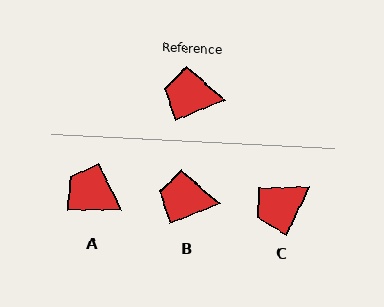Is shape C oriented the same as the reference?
No, it is off by about 43 degrees.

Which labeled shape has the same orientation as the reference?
B.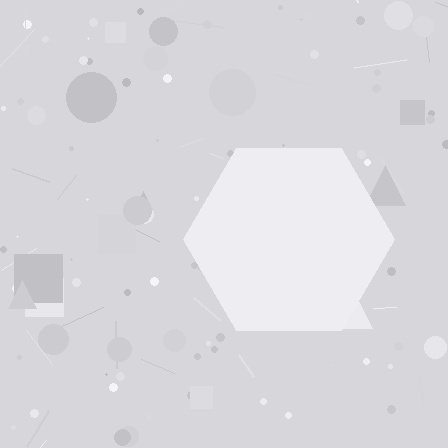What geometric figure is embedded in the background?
A hexagon is embedded in the background.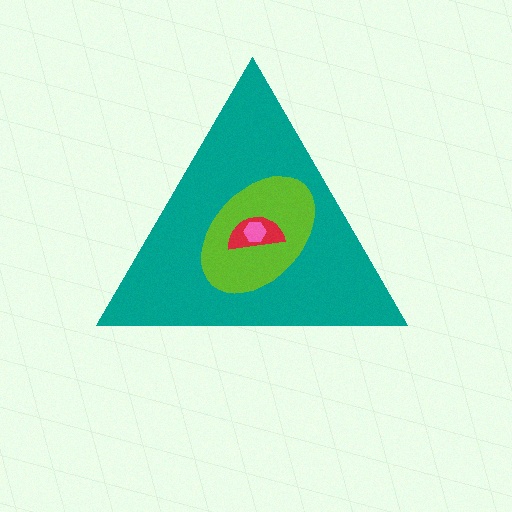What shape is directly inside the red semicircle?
The pink hexagon.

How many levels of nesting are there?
4.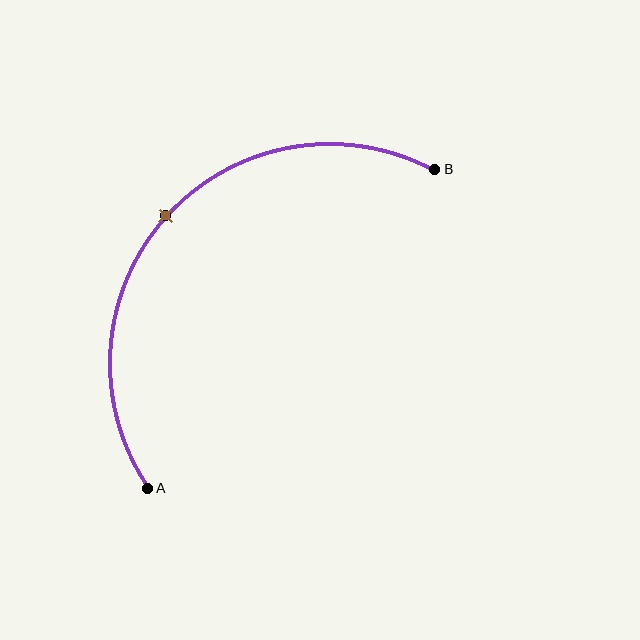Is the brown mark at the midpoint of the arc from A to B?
Yes. The brown mark lies on the arc at equal arc-length from both A and B — it is the arc midpoint.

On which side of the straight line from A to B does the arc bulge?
The arc bulges above and to the left of the straight line connecting A and B.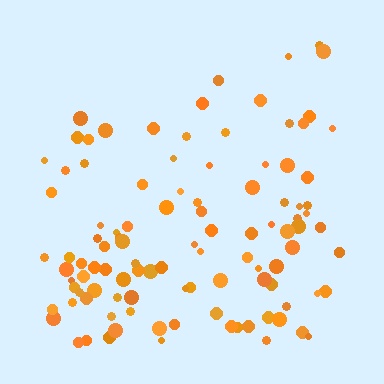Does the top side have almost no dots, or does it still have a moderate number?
Still a moderate number, just noticeably fewer than the bottom.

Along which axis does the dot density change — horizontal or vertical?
Vertical.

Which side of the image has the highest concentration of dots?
The bottom.